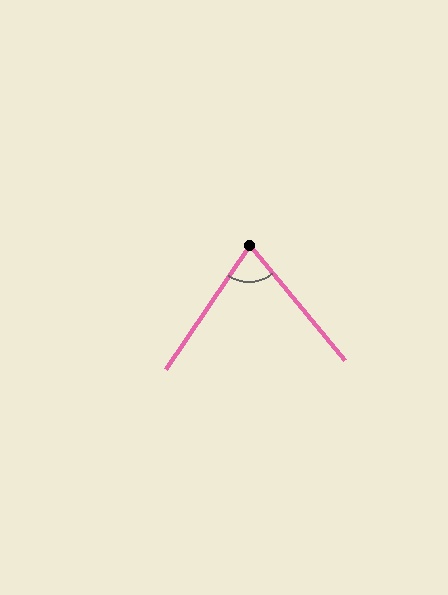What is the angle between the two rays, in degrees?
Approximately 74 degrees.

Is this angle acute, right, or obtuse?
It is acute.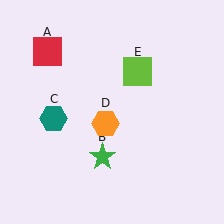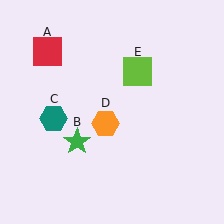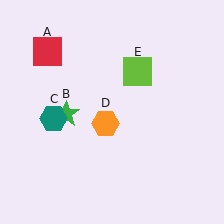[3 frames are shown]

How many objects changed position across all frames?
1 object changed position: green star (object B).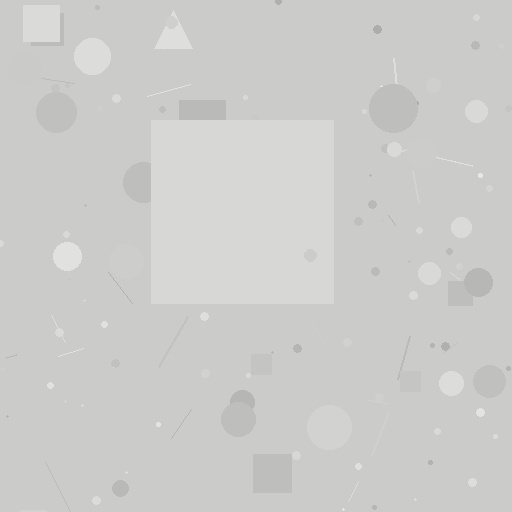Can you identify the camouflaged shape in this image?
The camouflaged shape is a square.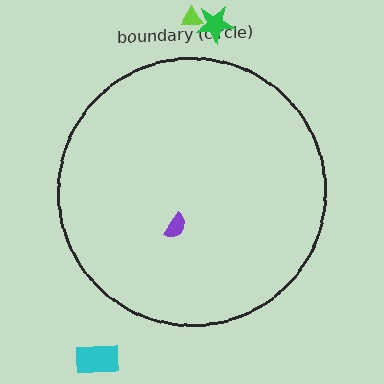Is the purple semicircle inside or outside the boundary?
Inside.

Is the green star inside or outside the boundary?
Outside.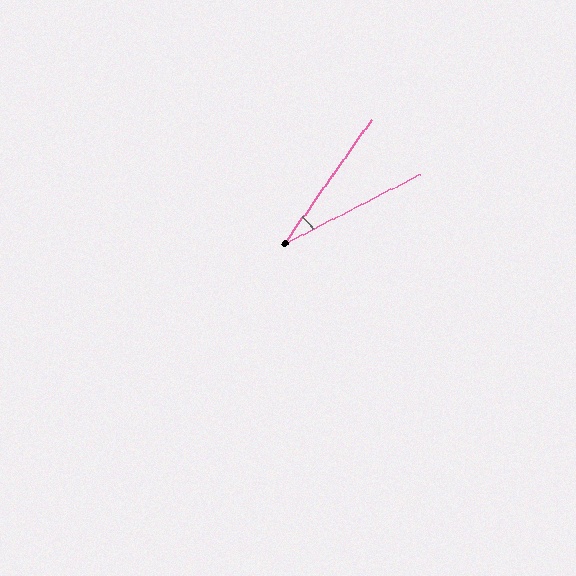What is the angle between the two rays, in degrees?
Approximately 28 degrees.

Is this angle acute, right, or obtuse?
It is acute.